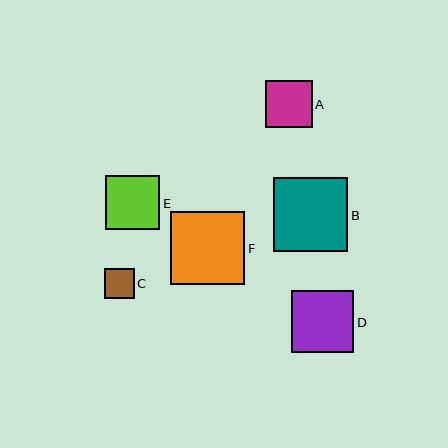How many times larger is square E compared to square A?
Square E is approximately 1.2 times the size of square A.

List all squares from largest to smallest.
From largest to smallest: B, F, D, E, A, C.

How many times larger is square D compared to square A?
Square D is approximately 1.3 times the size of square A.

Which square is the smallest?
Square C is the smallest with a size of approximately 29 pixels.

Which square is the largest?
Square B is the largest with a size of approximately 74 pixels.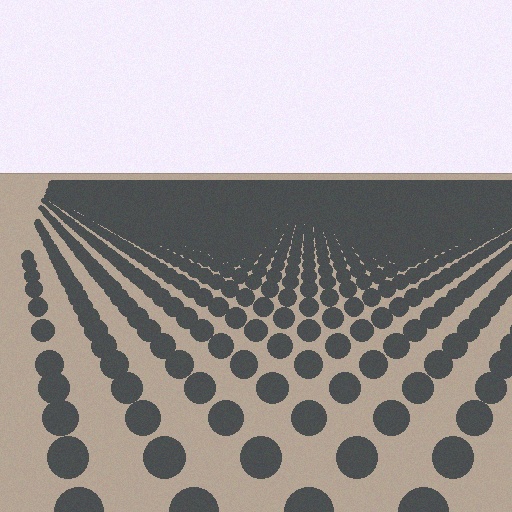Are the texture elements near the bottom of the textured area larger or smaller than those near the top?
Larger. Near the bottom, elements are closer to the viewer and appear at a bigger on-screen size.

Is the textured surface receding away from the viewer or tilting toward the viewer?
The surface is receding away from the viewer. Texture elements get smaller and denser toward the top.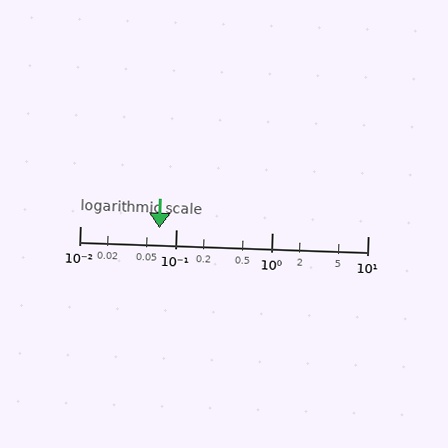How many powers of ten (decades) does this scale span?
The scale spans 3 decades, from 0.01 to 10.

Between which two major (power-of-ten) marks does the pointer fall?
The pointer is between 0.01 and 0.1.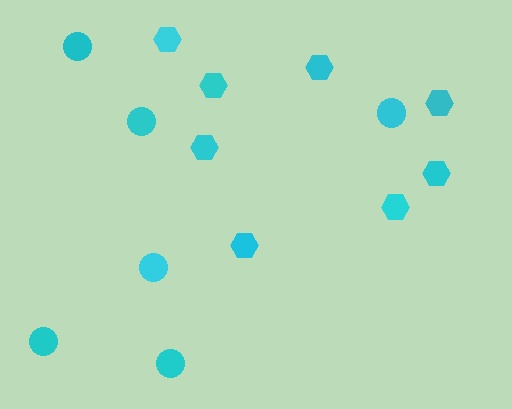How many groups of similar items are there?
There are 2 groups: one group of hexagons (8) and one group of circles (6).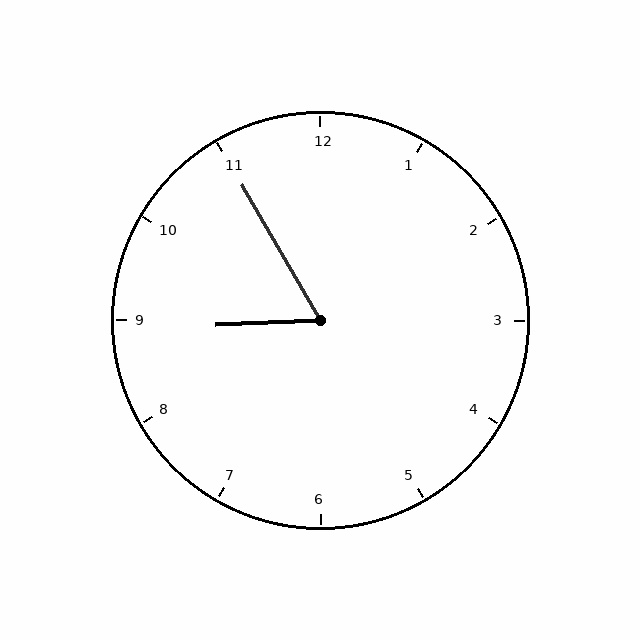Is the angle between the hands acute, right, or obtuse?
It is acute.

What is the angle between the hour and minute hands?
Approximately 62 degrees.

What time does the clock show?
8:55.